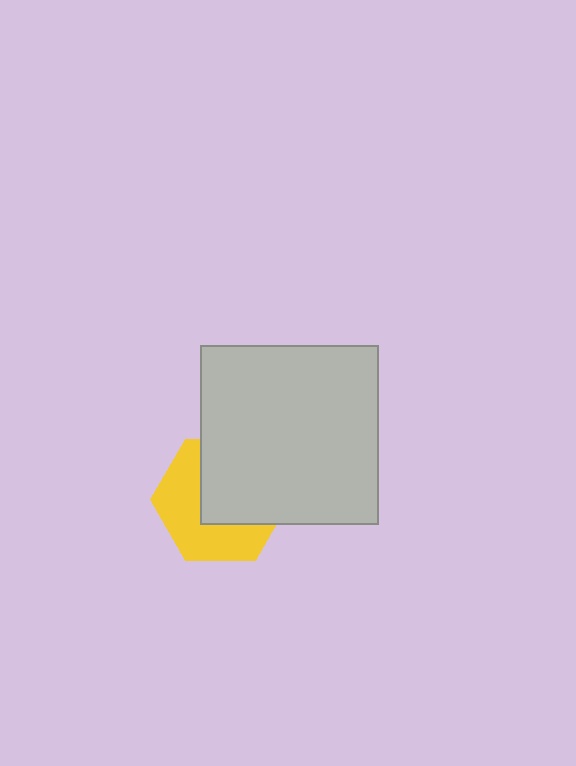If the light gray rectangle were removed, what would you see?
You would see the complete yellow hexagon.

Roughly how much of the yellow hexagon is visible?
About half of it is visible (roughly 49%).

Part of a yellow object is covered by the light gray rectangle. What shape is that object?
It is a hexagon.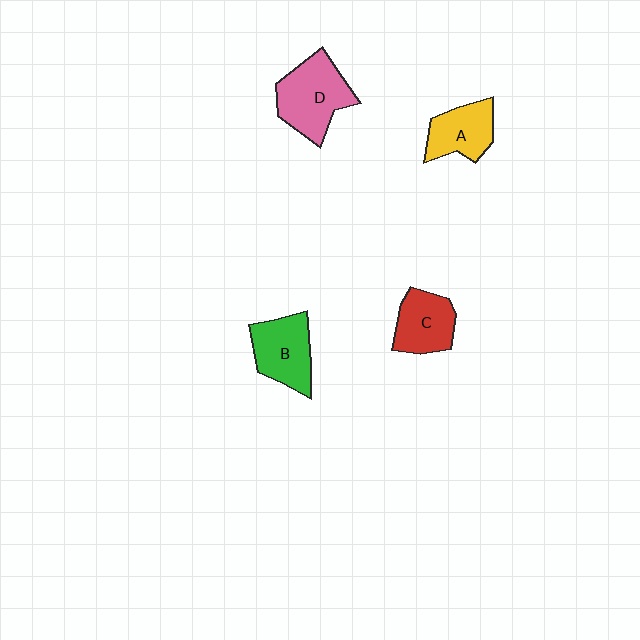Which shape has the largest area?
Shape D (pink).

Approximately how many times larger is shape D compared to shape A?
Approximately 1.4 times.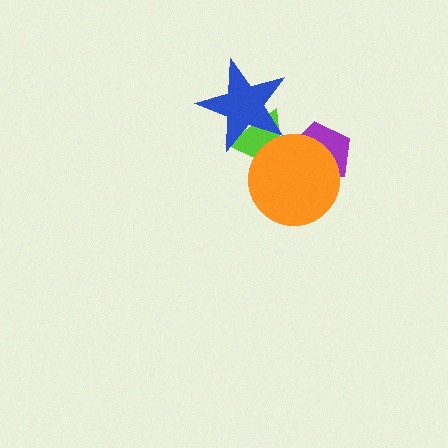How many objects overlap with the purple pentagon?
2 objects overlap with the purple pentagon.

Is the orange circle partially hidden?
No, no other shape covers it.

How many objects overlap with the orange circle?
2 objects overlap with the orange circle.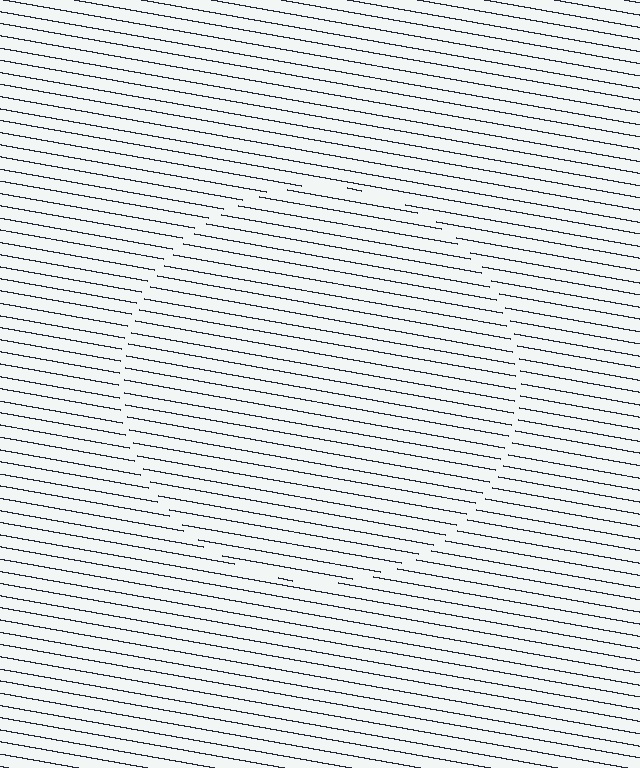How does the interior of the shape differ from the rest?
The interior of the shape contains the same grating, shifted by half a period — the contour is defined by the phase discontinuity where line-ends from the inner and outer gratings abut.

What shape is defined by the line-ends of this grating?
An illusory circle. The interior of the shape contains the same grating, shifted by half a period — the contour is defined by the phase discontinuity where line-ends from the inner and outer gratings abut.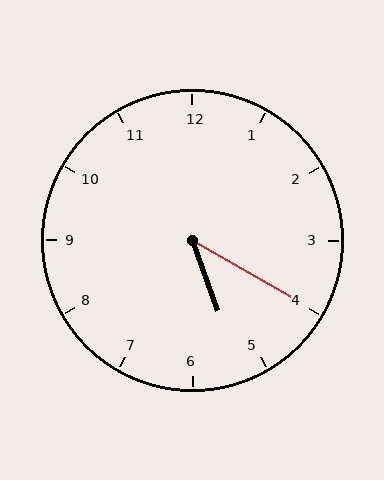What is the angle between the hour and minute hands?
Approximately 40 degrees.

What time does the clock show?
5:20.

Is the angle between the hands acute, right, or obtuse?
It is acute.